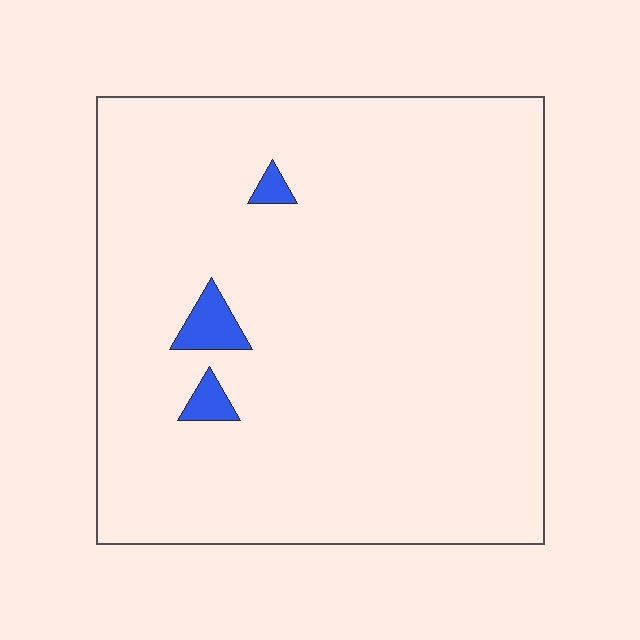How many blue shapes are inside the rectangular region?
3.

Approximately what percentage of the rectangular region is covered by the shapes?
Approximately 5%.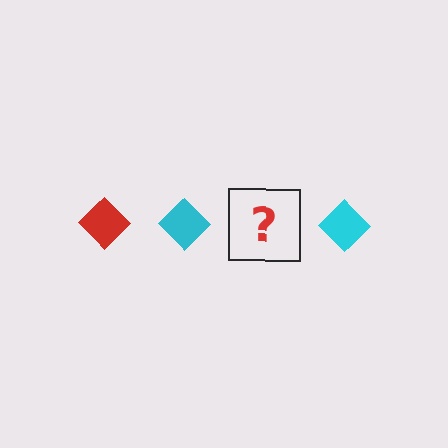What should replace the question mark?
The question mark should be replaced with a red diamond.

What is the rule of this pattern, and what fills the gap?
The rule is that the pattern cycles through red, cyan diamonds. The gap should be filled with a red diamond.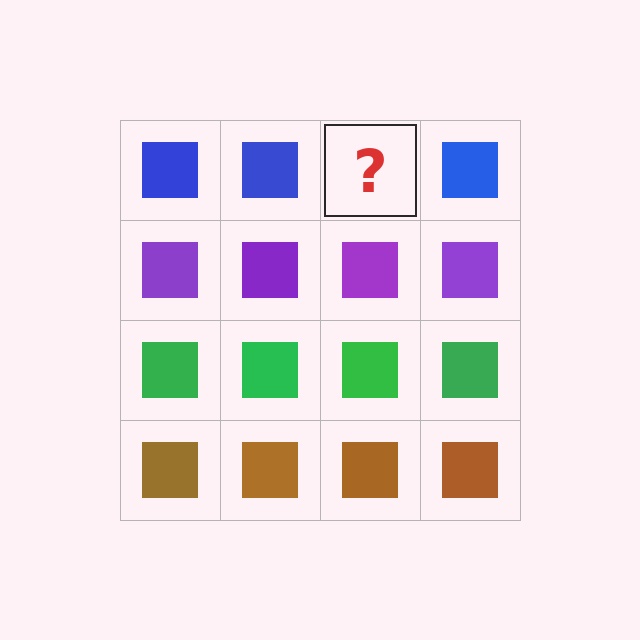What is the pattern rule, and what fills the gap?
The rule is that each row has a consistent color. The gap should be filled with a blue square.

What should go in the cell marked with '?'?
The missing cell should contain a blue square.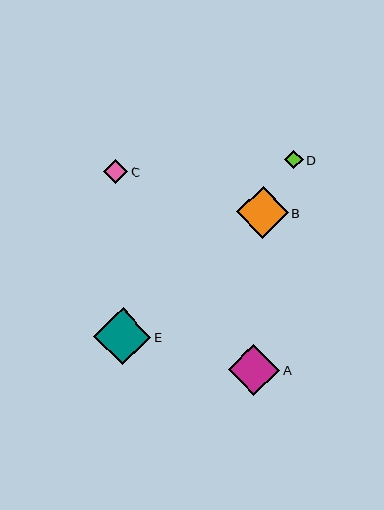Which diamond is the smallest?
Diamond D is the smallest with a size of approximately 19 pixels.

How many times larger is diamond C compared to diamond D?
Diamond C is approximately 1.3 times the size of diamond D.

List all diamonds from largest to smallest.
From largest to smallest: E, B, A, C, D.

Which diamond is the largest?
Diamond E is the largest with a size of approximately 57 pixels.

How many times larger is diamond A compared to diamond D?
Diamond A is approximately 2.7 times the size of diamond D.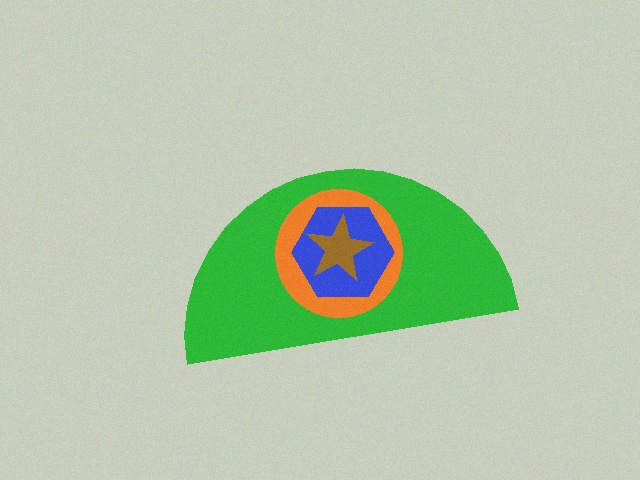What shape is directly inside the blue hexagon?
The brown star.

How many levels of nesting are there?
4.